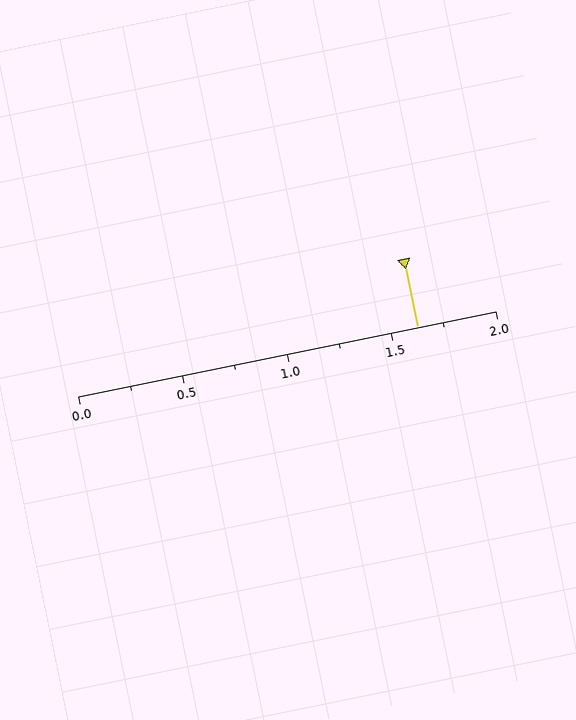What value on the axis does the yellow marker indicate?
The marker indicates approximately 1.62.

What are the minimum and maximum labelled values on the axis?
The axis runs from 0.0 to 2.0.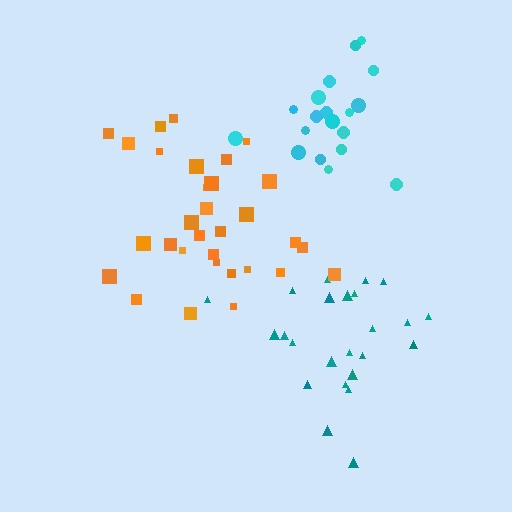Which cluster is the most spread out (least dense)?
Orange.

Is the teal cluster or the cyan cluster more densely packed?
Teal.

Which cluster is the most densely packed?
Teal.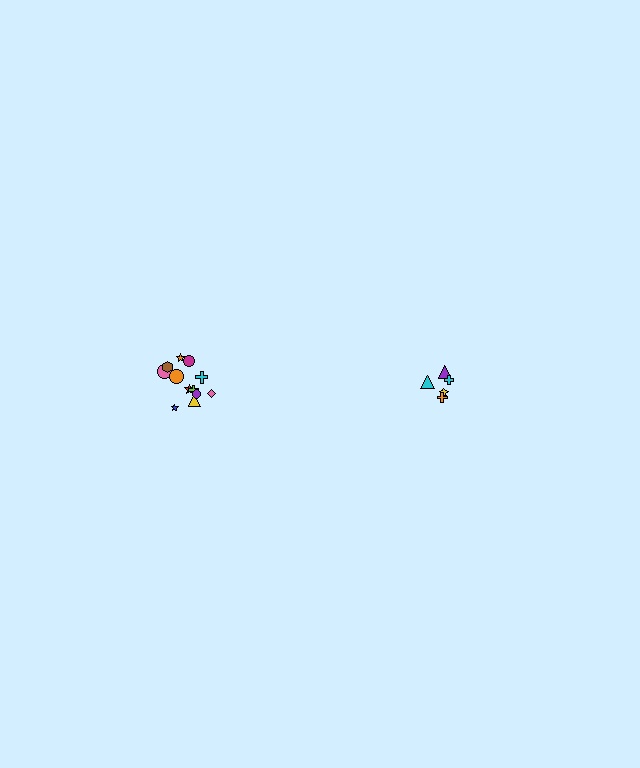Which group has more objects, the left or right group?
The left group.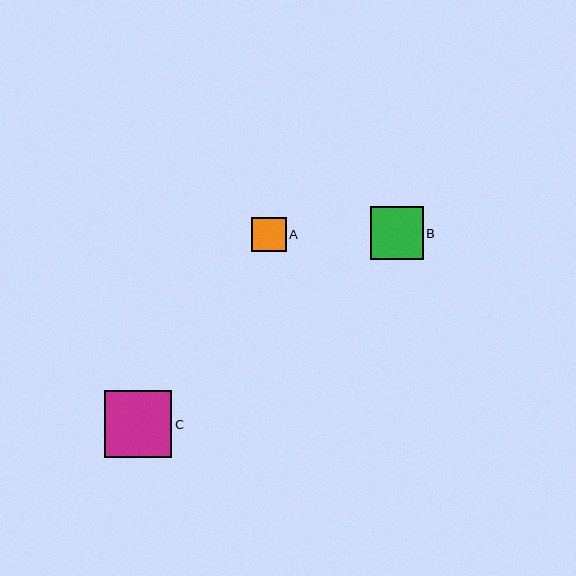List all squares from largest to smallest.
From largest to smallest: C, B, A.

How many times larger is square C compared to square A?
Square C is approximately 2.0 times the size of square A.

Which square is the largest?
Square C is the largest with a size of approximately 67 pixels.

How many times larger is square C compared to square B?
Square C is approximately 1.3 times the size of square B.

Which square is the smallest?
Square A is the smallest with a size of approximately 34 pixels.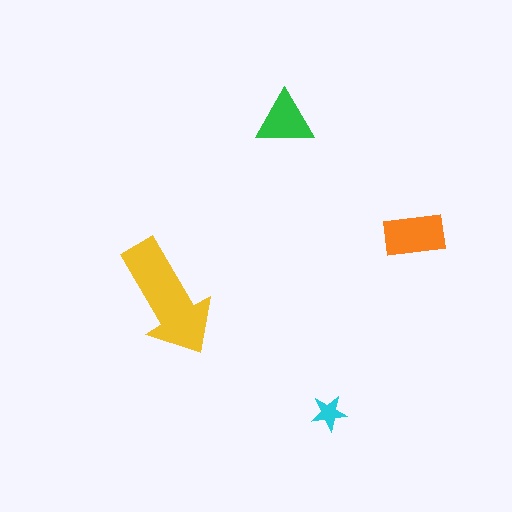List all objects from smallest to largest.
The cyan star, the green triangle, the orange rectangle, the yellow arrow.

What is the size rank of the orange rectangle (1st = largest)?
2nd.